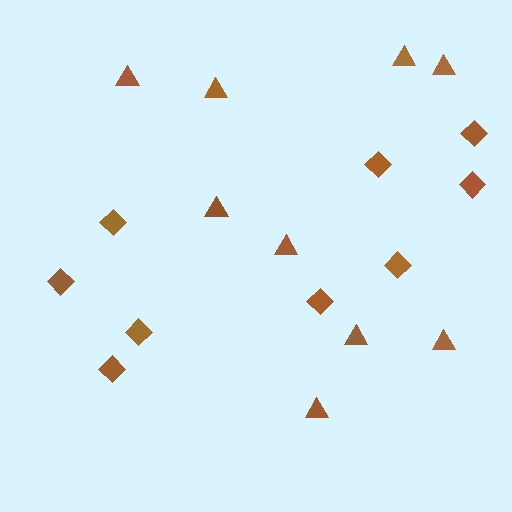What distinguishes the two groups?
There are 2 groups: one group of diamonds (9) and one group of triangles (9).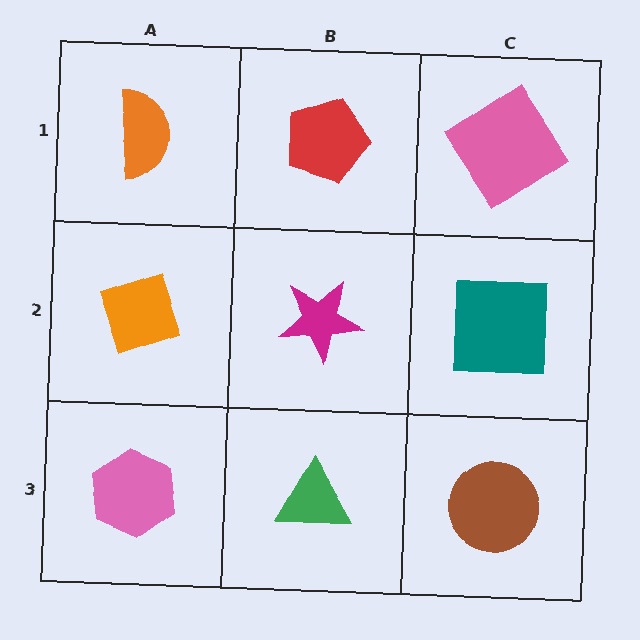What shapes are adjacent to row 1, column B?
A magenta star (row 2, column B), an orange semicircle (row 1, column A), a pink diamond (row 1, column C).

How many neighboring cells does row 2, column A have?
3.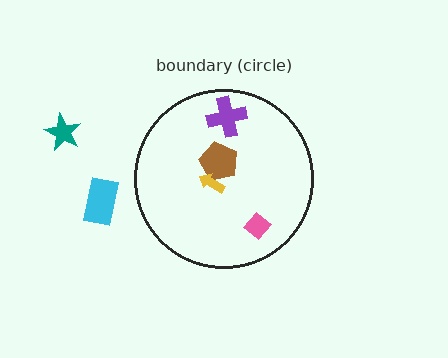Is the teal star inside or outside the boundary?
Outside.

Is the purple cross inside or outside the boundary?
Inside.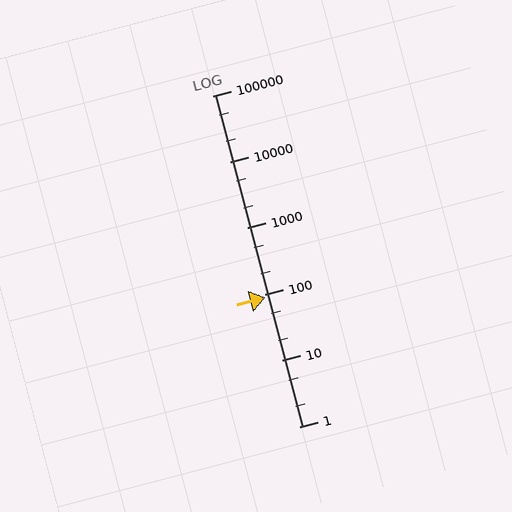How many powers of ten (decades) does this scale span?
The scale spans 5 decades, from 1 to 100000.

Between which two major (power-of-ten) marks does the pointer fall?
The pointer is between 10 and 100.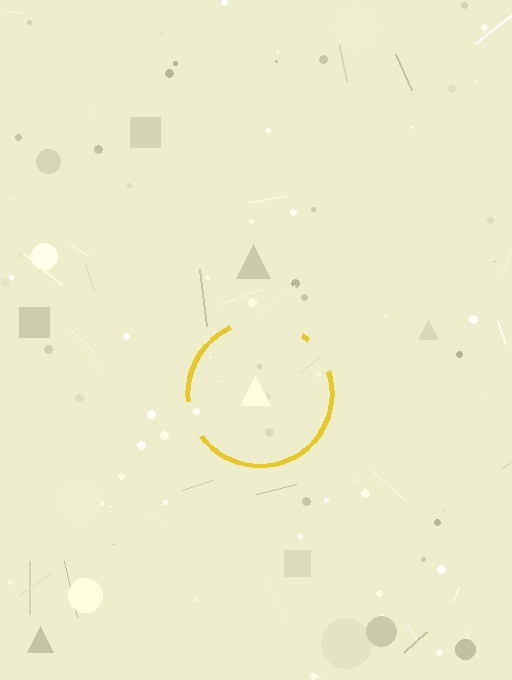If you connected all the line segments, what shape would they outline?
They would outline a circle.